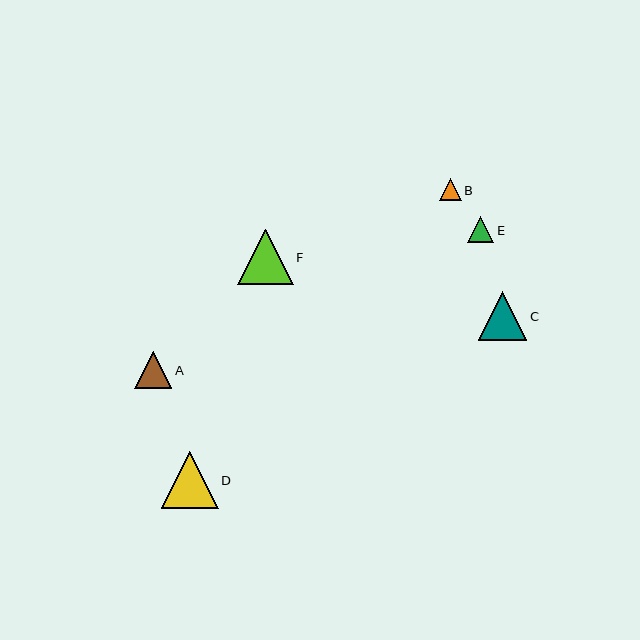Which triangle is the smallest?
Triangle B is the smallest with a size of approximately 22 pixels.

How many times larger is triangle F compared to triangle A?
Triangle F is approximately 1.5 times the size of triangle A.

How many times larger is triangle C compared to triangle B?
Triangle C is approximately 2.2 times the size of triangle B.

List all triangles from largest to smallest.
From largest to smallest: D, F, C, A, E, B.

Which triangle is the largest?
Triangle D is the largest with a size of approximately 56 pixels.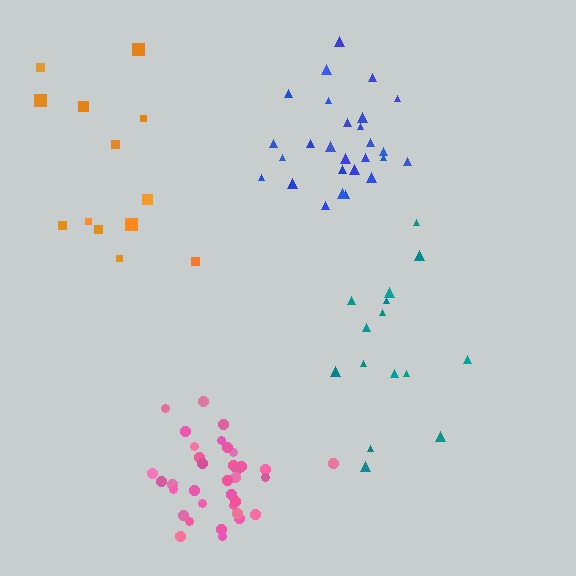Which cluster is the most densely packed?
Pink.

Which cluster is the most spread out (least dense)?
Orange.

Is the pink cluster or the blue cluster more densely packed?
Pink.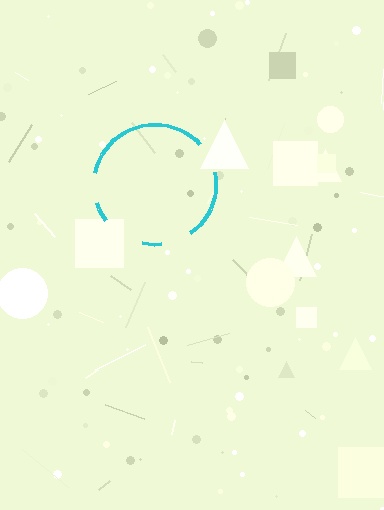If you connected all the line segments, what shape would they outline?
They would outline a circle.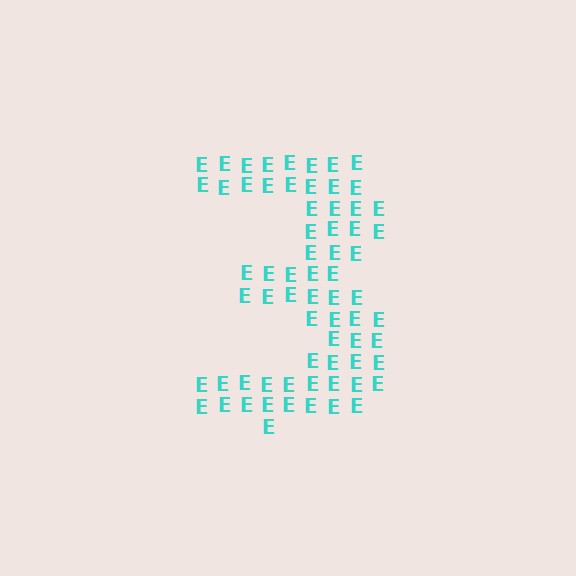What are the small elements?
The small elements are letter E's.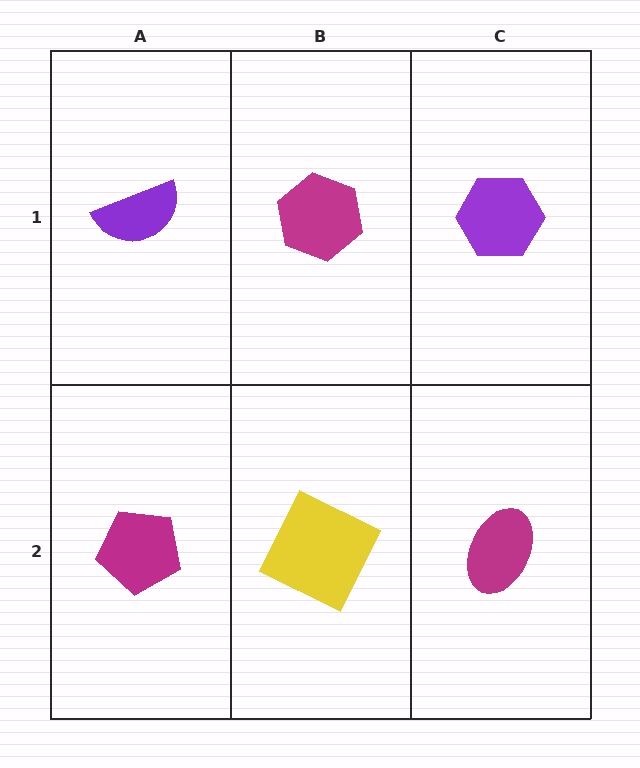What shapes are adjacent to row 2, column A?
A purple semicircle (row 1, column A), a yellow square (row 2, column B).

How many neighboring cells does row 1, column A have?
2.